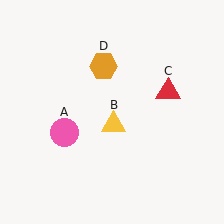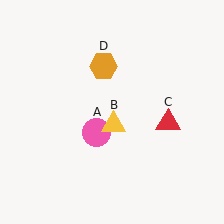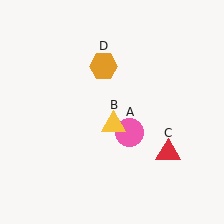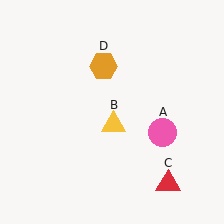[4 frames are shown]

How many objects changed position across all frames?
2 objects changed position: pink circle (object A), red triangle (object C).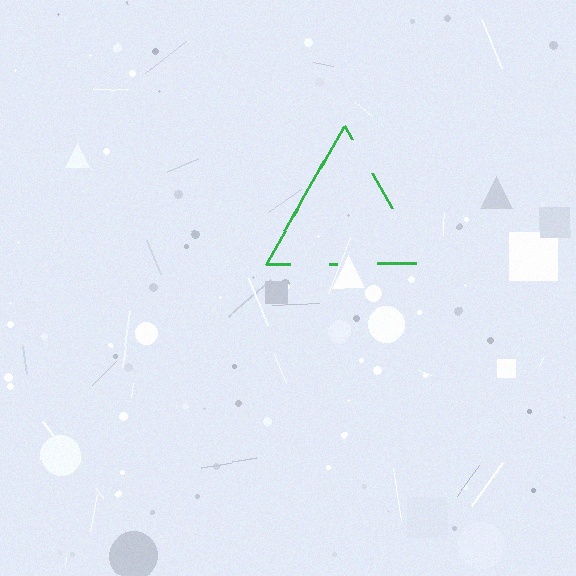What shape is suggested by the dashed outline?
The dashed outline suggests a triangle.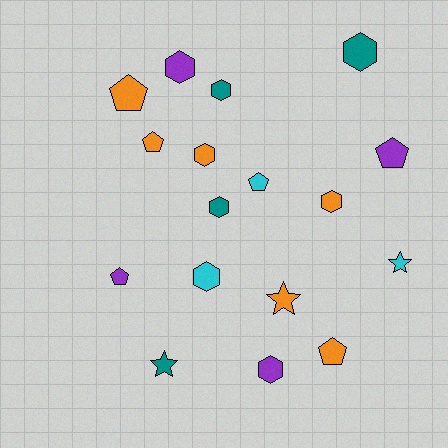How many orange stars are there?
There is 1 orange star.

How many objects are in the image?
There are 17 objects.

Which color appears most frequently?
Orange, with 6 objects.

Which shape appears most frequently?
Hexagon, with 8 objects.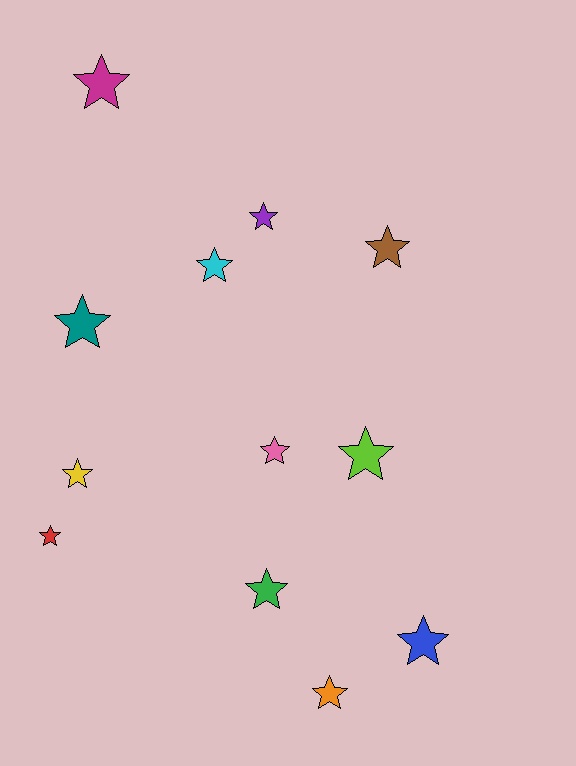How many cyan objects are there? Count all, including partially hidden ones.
There is 1 cyan object.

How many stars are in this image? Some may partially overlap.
There are 12 stars.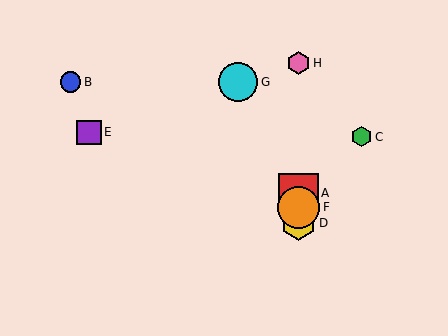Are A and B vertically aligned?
No, A is at x≈299 and B is at x≈71.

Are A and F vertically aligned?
Yes, both are at x≈299.